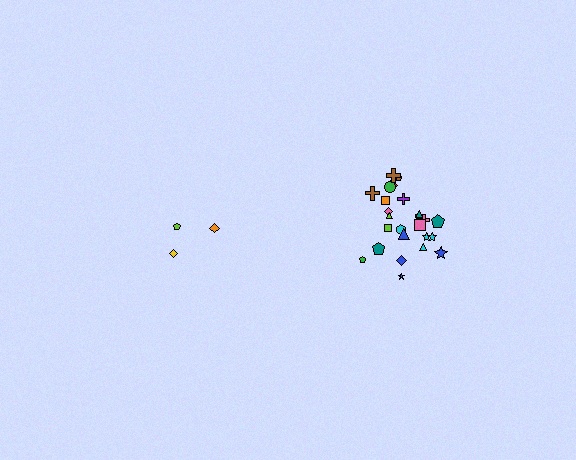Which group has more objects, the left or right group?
The right group.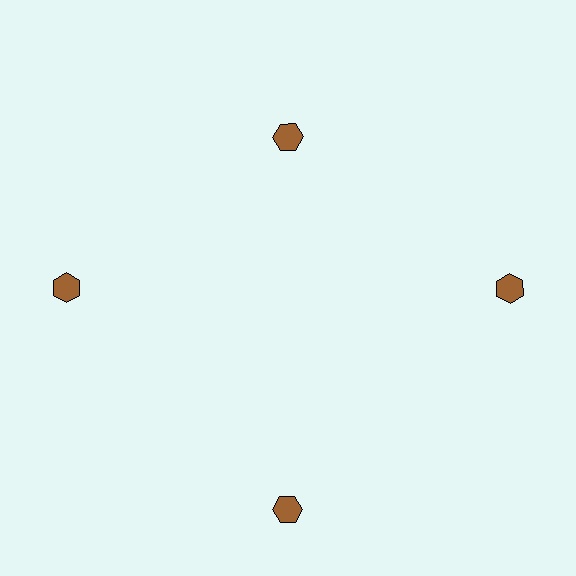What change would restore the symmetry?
The symmetry would be restored by moving it outward, back onto the ring so that all 4 hexagons sit at equal angles and equal distance from the center.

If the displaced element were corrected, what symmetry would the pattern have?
It would have 4-fold rotational symmetry — the pattern would map onto itself every 90 degrees.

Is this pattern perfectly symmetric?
No. The 4 brown hexagons are arranged in a ring, but one element near the 12 o'clock position is pulled inward toward the center, breaking the 4-fold rotational symmetry.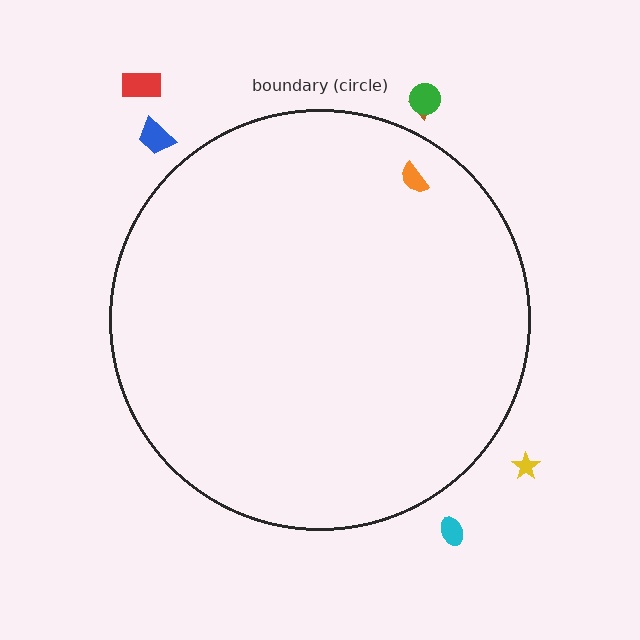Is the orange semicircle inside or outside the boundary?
Inside.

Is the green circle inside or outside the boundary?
Outside.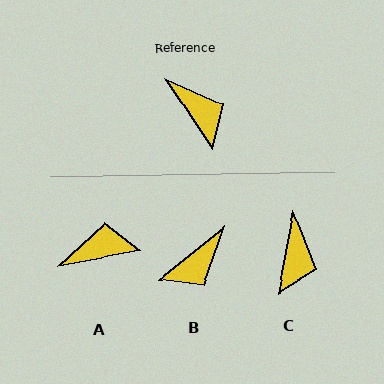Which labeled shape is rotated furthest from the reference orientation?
B, about 85 degrees away.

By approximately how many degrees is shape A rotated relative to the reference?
Approximately 66 degrees counter-clockwise.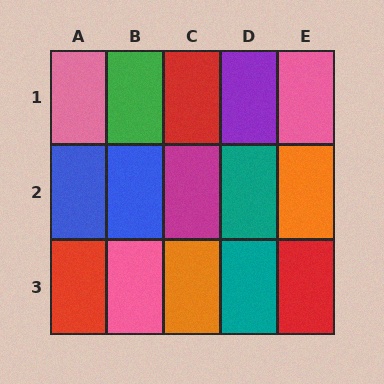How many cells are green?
1 cell is green.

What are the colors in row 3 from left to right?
Red, pink, orange, teal, red.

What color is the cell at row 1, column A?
Pink.